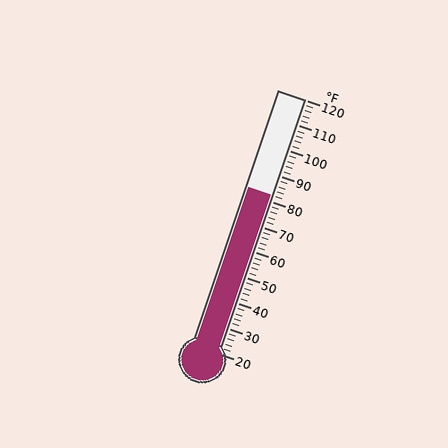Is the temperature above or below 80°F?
The temperature is above 80°F.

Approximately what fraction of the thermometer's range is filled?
The thermometer is filled to approximately 60% of its range.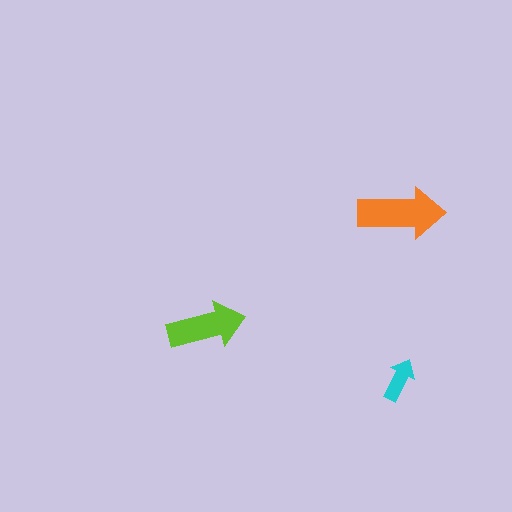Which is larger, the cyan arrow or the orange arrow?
The orange one.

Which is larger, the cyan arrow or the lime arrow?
The lime one.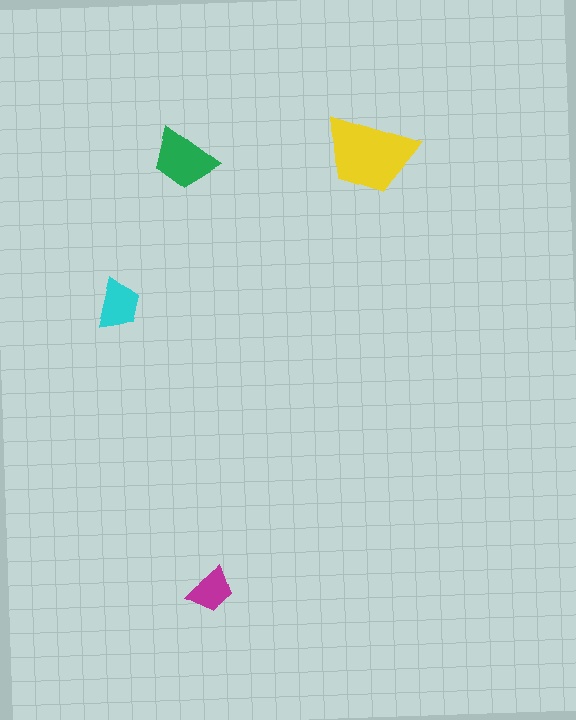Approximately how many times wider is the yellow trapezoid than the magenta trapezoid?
About 2 times wider.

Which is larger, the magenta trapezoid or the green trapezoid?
The green one.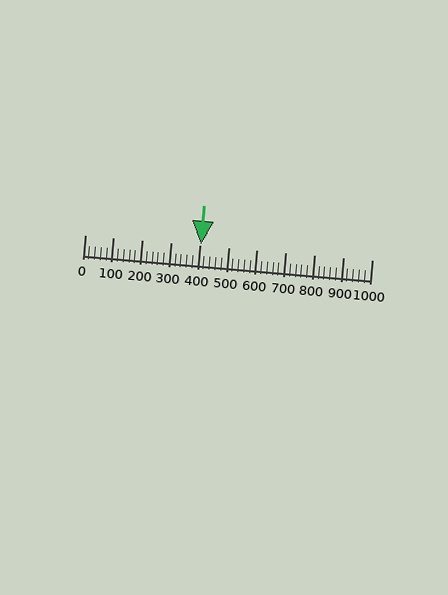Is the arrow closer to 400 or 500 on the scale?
The arrow is closer to 400.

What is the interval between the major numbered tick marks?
The major tick marks are spaced 100 units apart.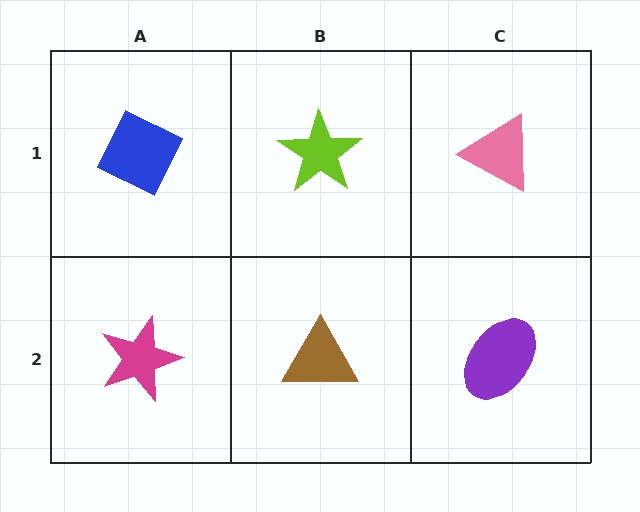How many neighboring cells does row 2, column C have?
2.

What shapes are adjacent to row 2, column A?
A blue diamond (row 1, column A), a brown triangle (row 2, column B).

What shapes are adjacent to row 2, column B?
A lime star (row 1, column B), a magenta star (row 2, column A), a purple ellipse (row 2, column C).